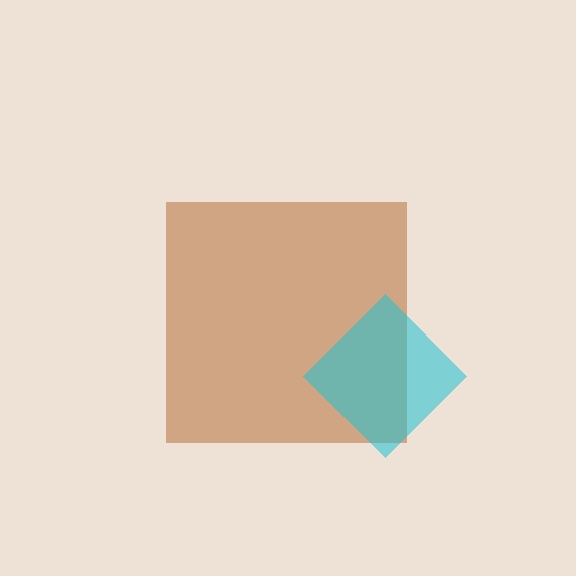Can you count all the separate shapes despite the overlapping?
Yes, there are 2 separate shapes.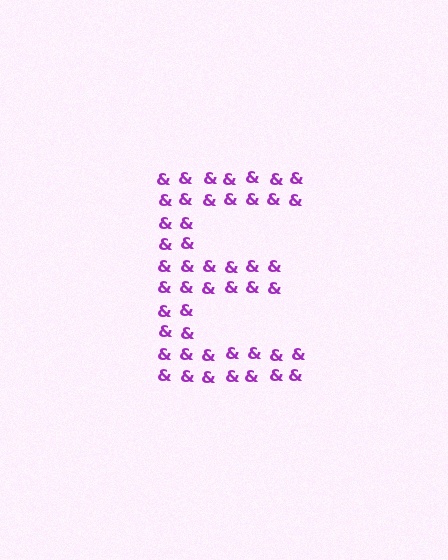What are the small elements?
The small elements are ampersands.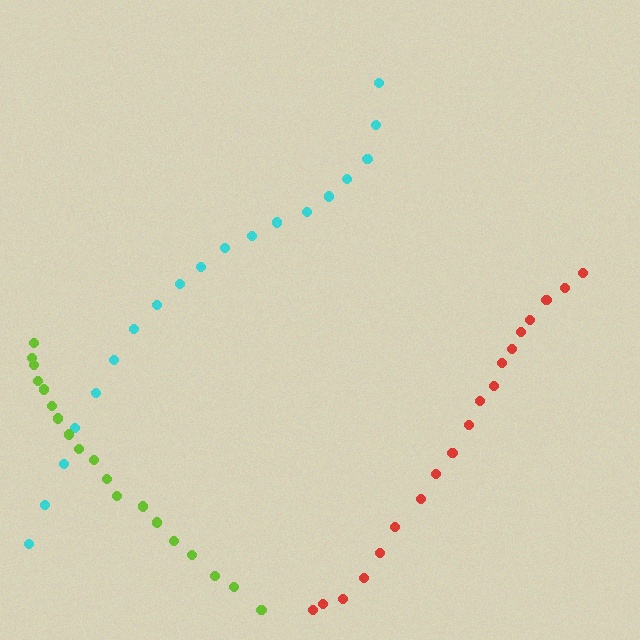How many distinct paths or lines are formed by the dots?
There are 3 distinct paths.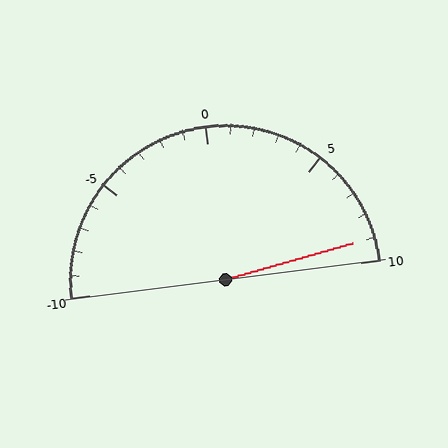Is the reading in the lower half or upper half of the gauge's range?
The reading is in the upper half of the range (-10 to 10).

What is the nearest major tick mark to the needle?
The nearest major tick mark is 10.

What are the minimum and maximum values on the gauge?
The gauge ranges from -10 to 10.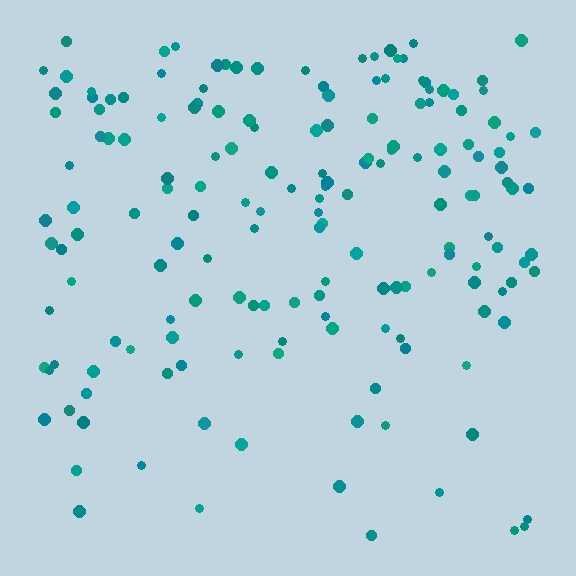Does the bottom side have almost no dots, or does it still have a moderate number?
Still a moderate number, just noticeably fewer than the top.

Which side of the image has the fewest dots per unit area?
The bottom.